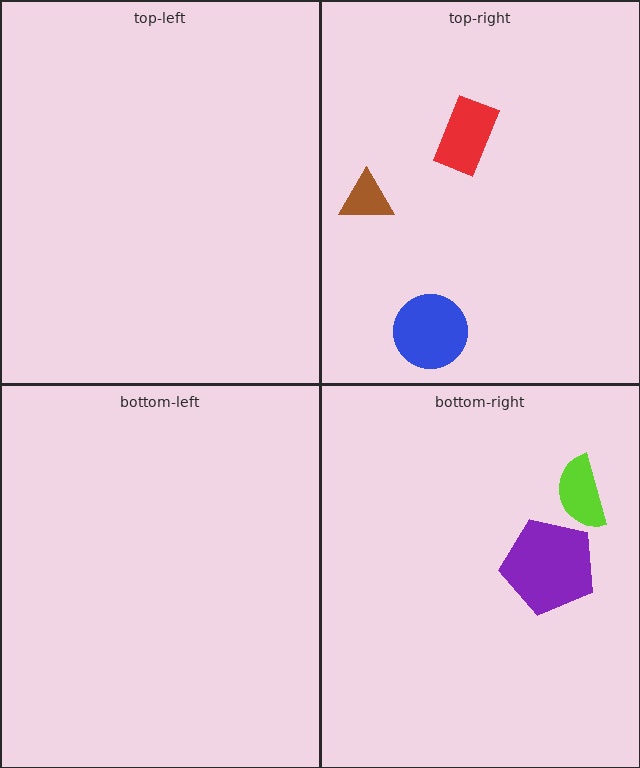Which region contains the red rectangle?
The top-right region.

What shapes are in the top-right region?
The brown triangle, the blue circle, the red rectangle.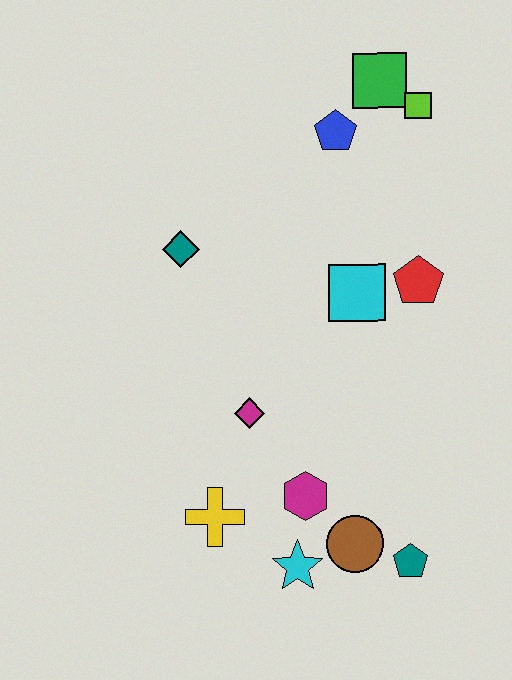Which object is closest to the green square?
The lime square is closest to the green square.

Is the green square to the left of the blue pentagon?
No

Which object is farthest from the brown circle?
The green square is farthest from the brown circle.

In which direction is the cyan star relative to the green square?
The cyan star is below the green square.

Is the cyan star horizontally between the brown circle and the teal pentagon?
No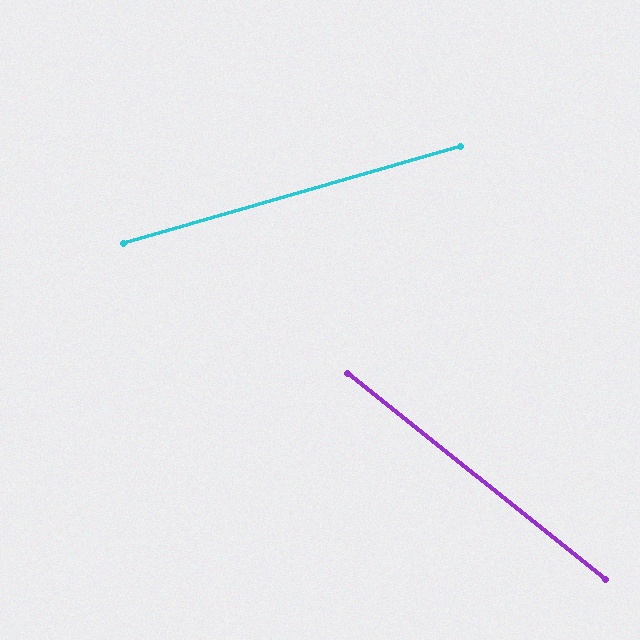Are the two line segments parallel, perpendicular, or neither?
Neither parallel nor perpendicular — they differ by about 55°.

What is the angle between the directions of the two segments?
Approximately 55 degrees.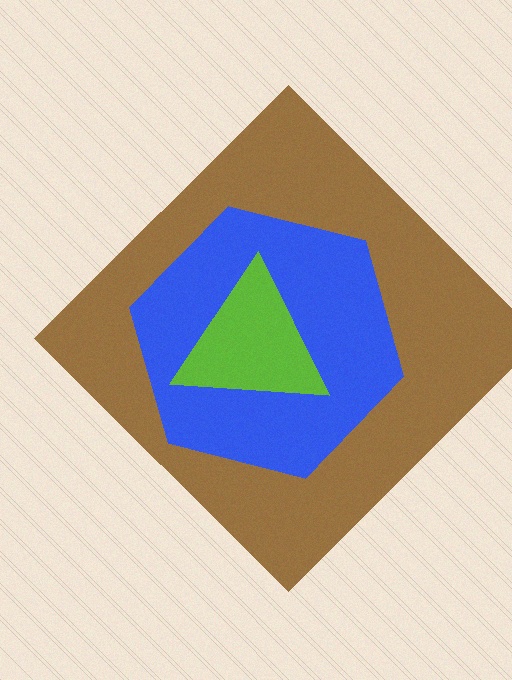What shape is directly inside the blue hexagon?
The lime triangle.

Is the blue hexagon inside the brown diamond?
Yes.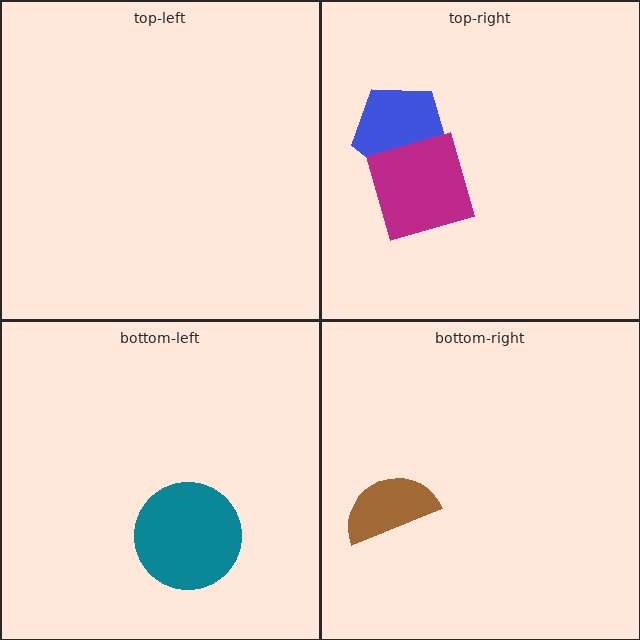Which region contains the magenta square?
The top-right region.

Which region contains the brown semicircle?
The bottom-right region.